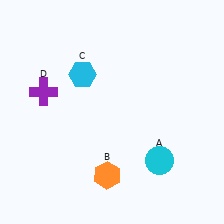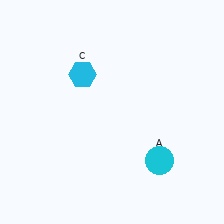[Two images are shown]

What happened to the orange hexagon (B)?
The orange hexagon (B) was removed in Image 2. It was in the bottom-left area of Image 1.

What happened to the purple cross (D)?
The purple cross (D) was removed in Image 2. It was in the top-left area of Image 1.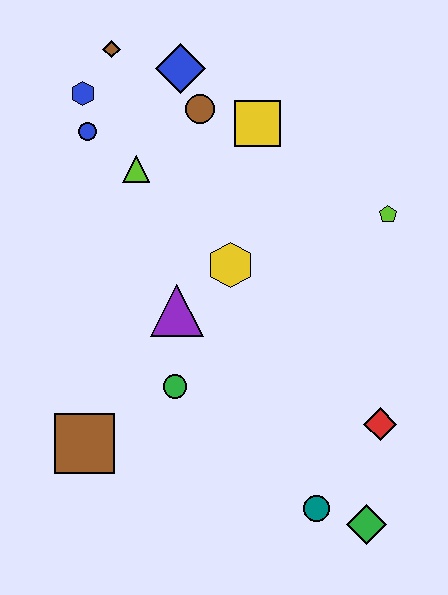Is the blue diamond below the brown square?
No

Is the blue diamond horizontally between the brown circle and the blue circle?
Yes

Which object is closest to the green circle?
The purple triangle is closest to the green circle.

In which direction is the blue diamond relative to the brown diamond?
The blue diamond is to the right of the brown diamond.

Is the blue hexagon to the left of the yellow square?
Yes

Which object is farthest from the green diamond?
The brown diamond is farthest from the green diamond.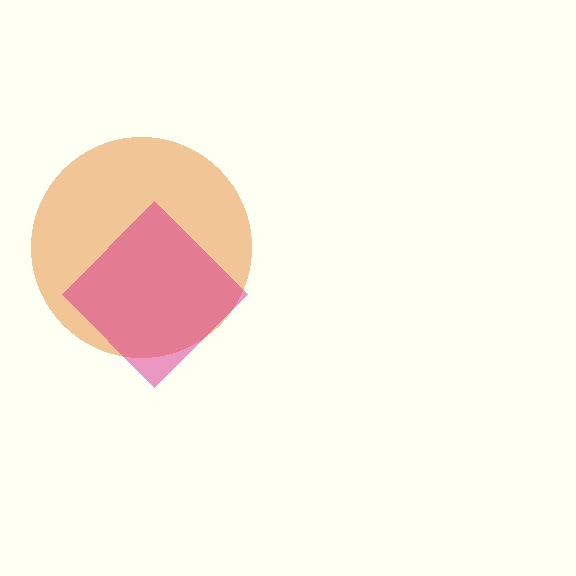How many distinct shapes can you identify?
There are 2 distinct shapes: an orange circle, a magenta diamond.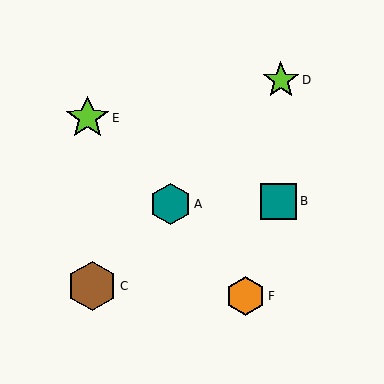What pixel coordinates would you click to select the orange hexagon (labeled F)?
Click at (245, 296) to select the orange hexagon F.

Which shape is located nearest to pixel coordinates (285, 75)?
The lime star (labeled D) at (281, 80) is nearest to that location.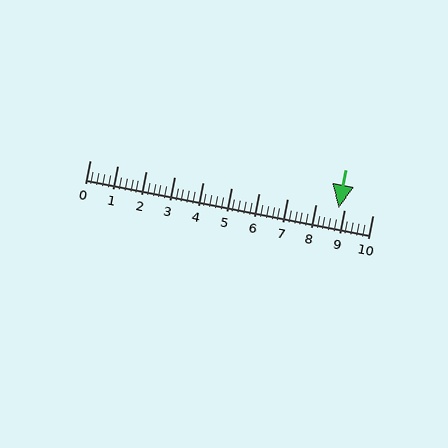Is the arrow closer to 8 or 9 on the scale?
The arrow is closer to 9.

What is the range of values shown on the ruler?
The ruler shows values from 0 to 10.